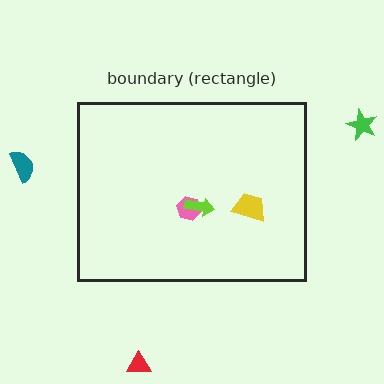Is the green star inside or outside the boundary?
Outside.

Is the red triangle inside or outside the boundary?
Outside.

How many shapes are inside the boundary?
3 inside, 3 outside.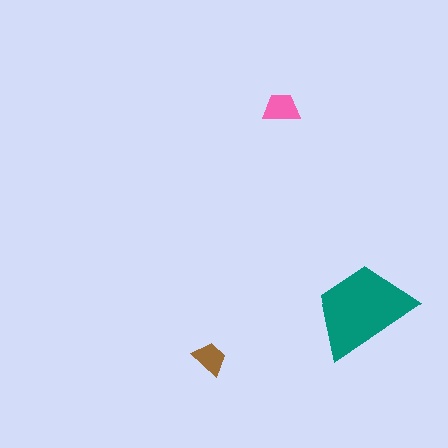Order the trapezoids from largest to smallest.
the teal one, the pink one, the brown one.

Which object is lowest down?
The brown trapezoid is bottommost.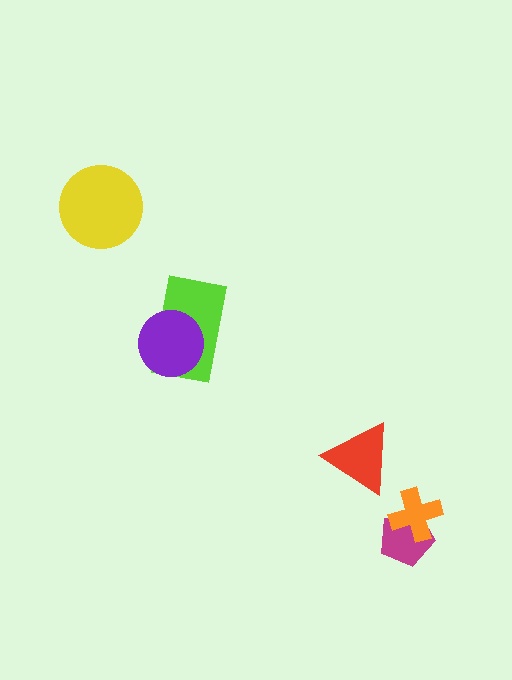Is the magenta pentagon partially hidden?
Yes, it is partially covered by another shape.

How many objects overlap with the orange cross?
1 object overlaps with the orange cross.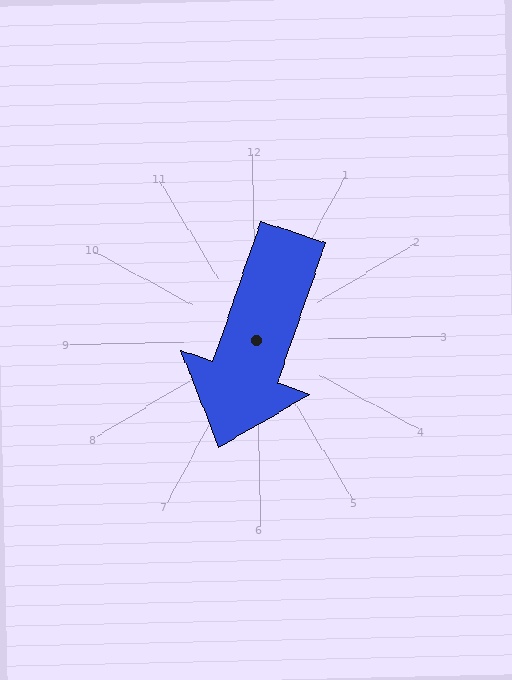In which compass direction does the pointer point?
South.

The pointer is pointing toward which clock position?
Roughly 7 o'clock.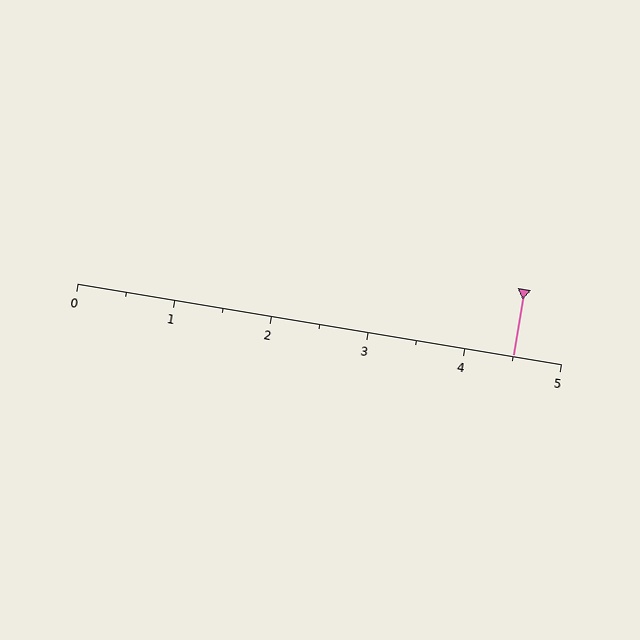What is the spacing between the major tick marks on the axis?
The major ticks are spaced 1 apart.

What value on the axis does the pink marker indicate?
The marker indicates approximately 4.5.